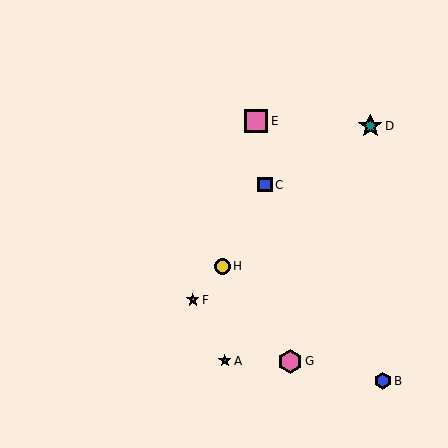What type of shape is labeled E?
Shape E is a pink square.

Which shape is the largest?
The pink hexagon (labeled G) is the largest.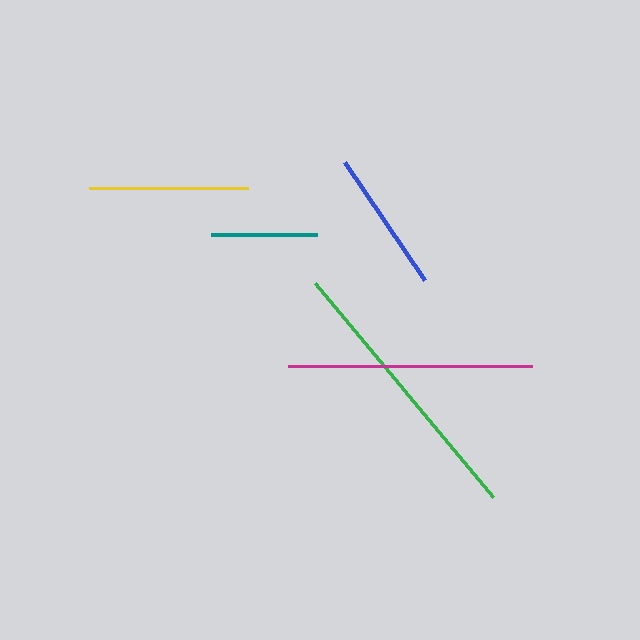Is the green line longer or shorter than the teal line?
The green line is longer than the teal line.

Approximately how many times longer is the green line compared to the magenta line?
The green line is approximately 1.1 times the length of the magenta line.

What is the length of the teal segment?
The teal segment is approximately 106 pixels long.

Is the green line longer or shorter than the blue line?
The green line is longer than the blue line.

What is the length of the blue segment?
The blue segment is approximately 143 pixels long.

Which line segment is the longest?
The green line is the longest at approximately 279 pixels.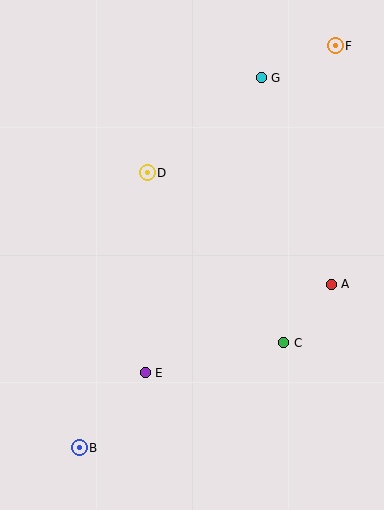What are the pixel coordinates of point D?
Point D is at (147, 173).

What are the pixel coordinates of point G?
Point G is at (261, 78).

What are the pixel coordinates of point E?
Point E is at (145, 373).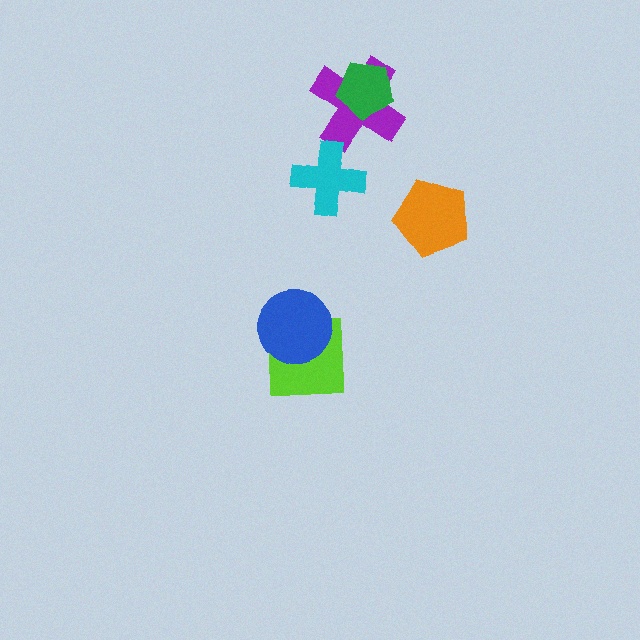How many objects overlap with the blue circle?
1 object overlaps with the blue circle.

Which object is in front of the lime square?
The blue circle is in front of the lime square.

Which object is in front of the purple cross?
The green pentagon is in front of the purple cross.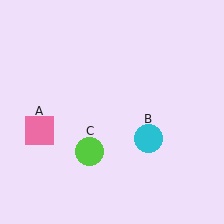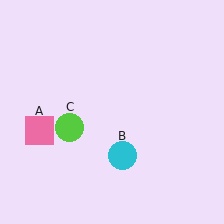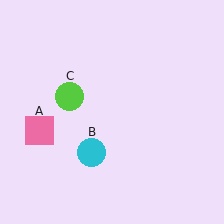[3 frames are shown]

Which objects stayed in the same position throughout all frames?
Pink square (object A) remained stationary.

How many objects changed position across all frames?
2 objects changed position: cyan circle (object B), lime circle (object C).